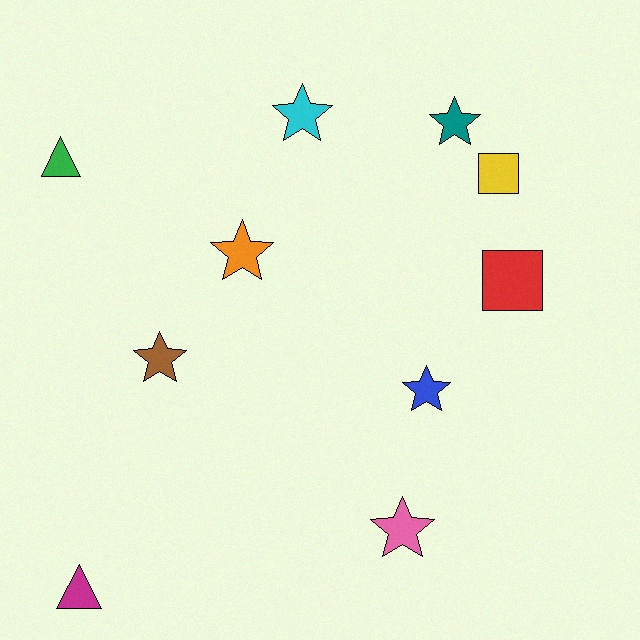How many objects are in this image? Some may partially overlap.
There are 10 objects.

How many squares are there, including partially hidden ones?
There are 2 squares.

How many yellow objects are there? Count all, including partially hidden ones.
There is 1 yellow object.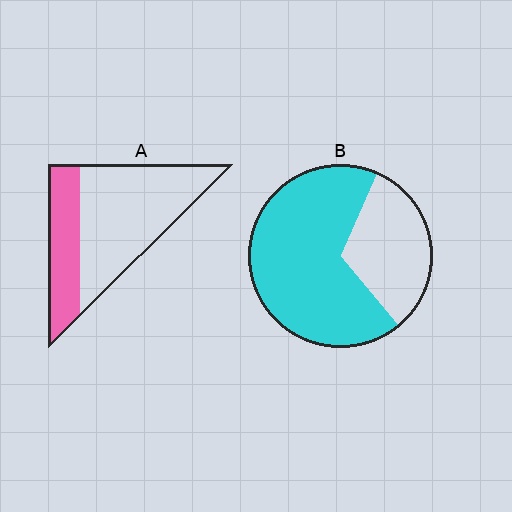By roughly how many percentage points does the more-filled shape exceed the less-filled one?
By roughly 35 percentage points (B over A).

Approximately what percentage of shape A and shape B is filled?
A is approximately 30% and B is approximately 70%.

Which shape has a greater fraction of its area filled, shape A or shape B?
Shape B.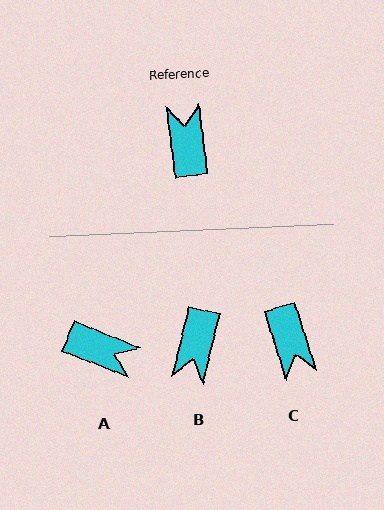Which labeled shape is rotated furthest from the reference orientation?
C, about 169 degrees away.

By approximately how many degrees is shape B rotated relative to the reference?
Approximately 160 degrees counter-clockwise.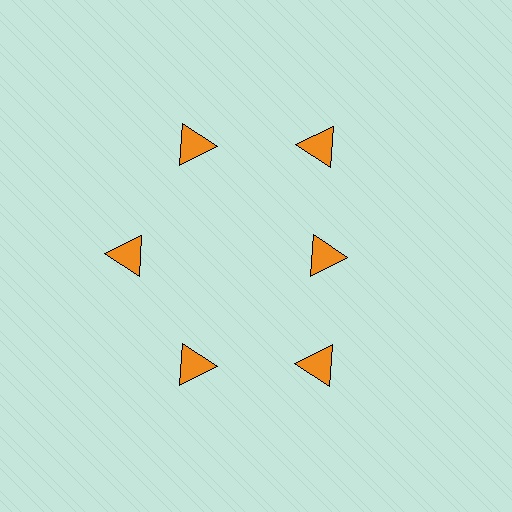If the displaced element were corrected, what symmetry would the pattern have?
It would have 6-fold rotational symmetry — the pattern would map onto itself every 60 degrees.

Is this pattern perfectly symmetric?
No. The 6 orange triangles are arranged in a ring, but one element near the 3 o'clock position is pulled inward toward the center, breaking the 6-fold rotational symmetry.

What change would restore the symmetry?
The symmetry would be restored by moving it outward, back onto the ring so that all 6 triangles sit at equal angles and equal distance from the center.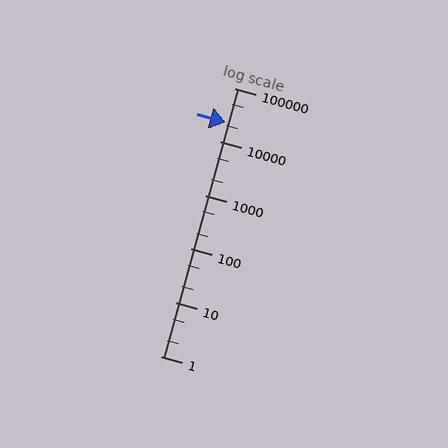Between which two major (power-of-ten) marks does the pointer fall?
The pointer is between 10000 and 100000.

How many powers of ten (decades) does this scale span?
The scale spans 5 decades, from 1 to 100000.